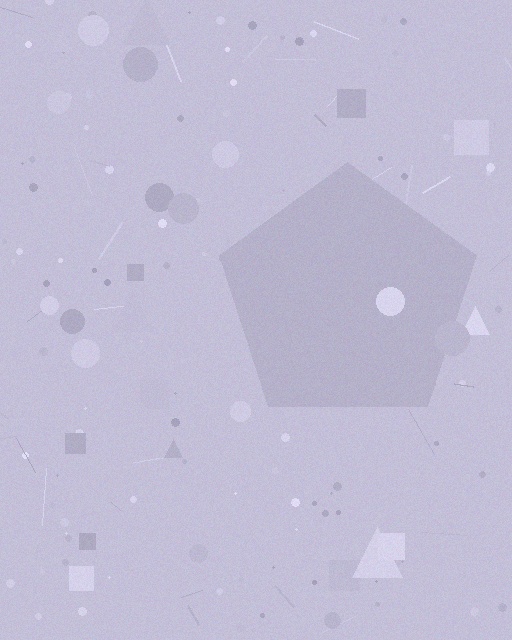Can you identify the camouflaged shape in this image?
The camouflaged shape is a pentagon.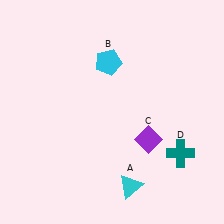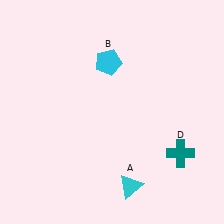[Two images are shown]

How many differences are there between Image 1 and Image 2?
There is 1 difference between the two images.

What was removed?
The purple diamond (C) was removed in Image 2.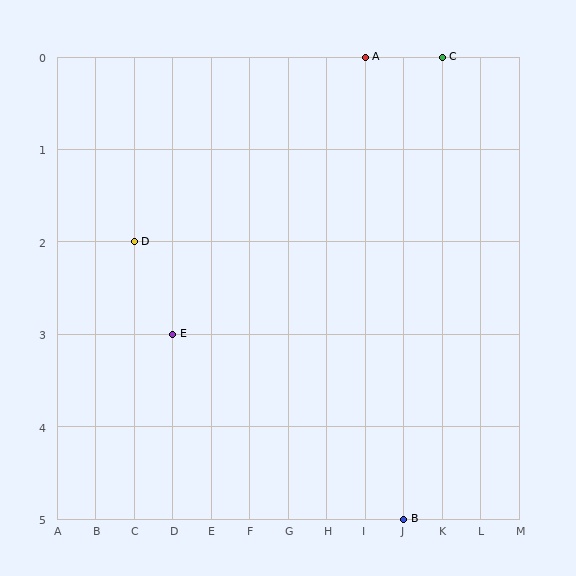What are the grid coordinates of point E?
Point E is at grid coordinates (D, 3).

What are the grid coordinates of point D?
Point D is at grid coordinates (C, 2).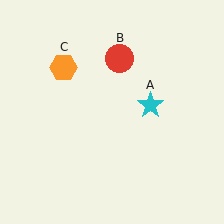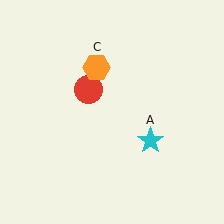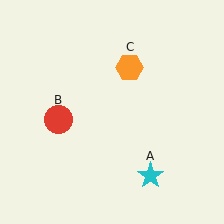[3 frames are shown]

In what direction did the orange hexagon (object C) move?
The orange hexagon (object C) moved right.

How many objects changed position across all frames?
3 objects changed position: cyan star (object A), red circle (object B), orange hexagon (object C).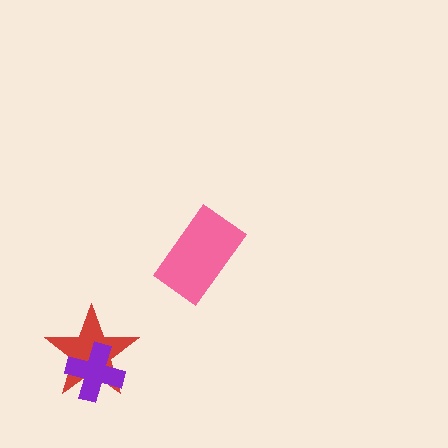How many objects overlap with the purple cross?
1 object overlaps with the purple cross.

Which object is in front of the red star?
The purple cross is in front of the red star.